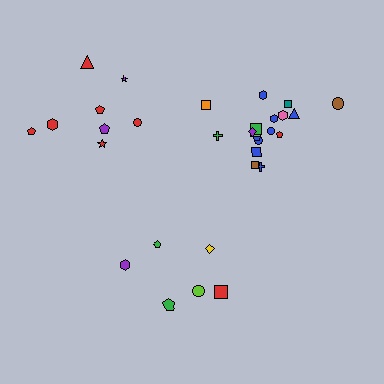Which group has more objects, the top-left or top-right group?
The top-right group.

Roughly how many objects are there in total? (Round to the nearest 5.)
Roughly 30 objects in total.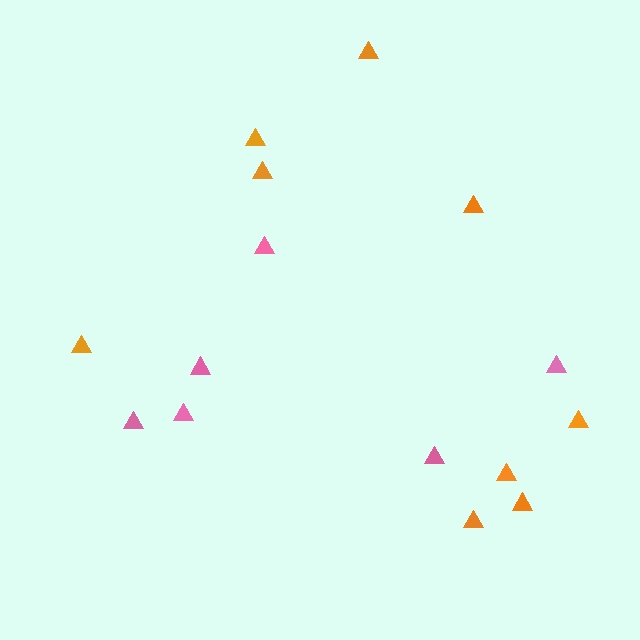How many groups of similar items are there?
There are 2 groups: one group of orange triangles (9) and one group of pink triangles (6).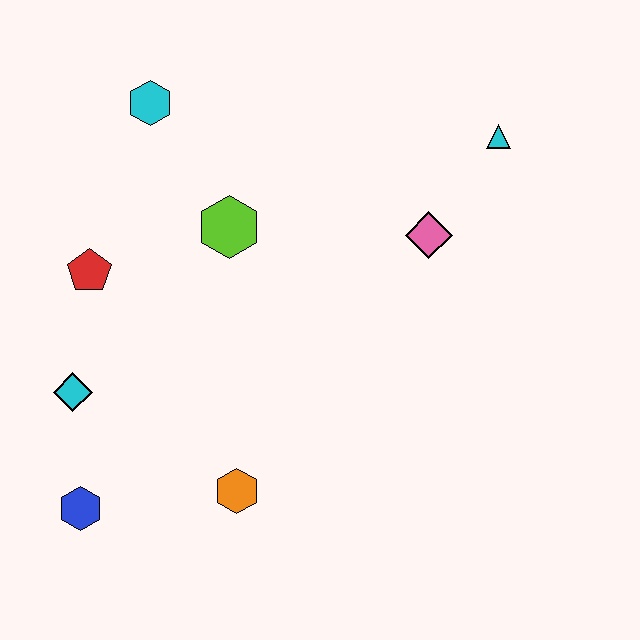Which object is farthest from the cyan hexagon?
The blue hexagon is farthest from the cyan hexagon.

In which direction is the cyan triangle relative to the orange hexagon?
The cyan triangle is above the orange hexagon.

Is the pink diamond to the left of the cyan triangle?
Yes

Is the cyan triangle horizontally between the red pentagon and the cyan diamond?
No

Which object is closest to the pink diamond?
The cyan triangle is closest to the pink diamond.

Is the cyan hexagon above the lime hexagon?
Yes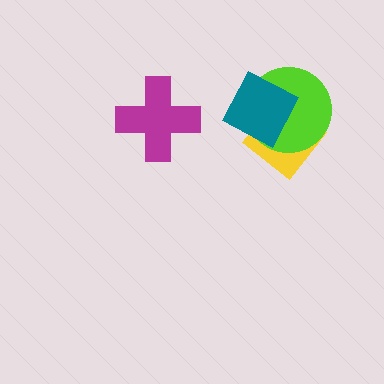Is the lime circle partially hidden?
Yes, it is partially covered by another shape.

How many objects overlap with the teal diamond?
2 objects overlap with the teal diamond.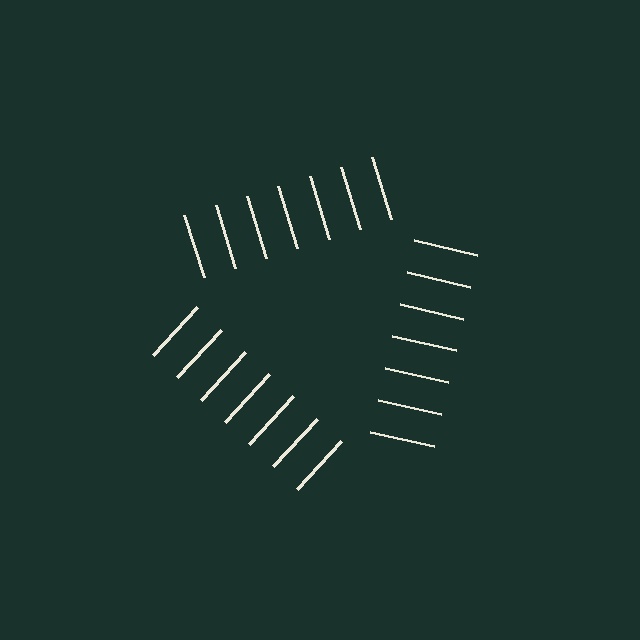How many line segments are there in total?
21 — 7 along each of the 3 edges.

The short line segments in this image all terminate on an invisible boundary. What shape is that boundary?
An illusory triangle — the line segments terminate on its edges but no continuous stroke is drawn.